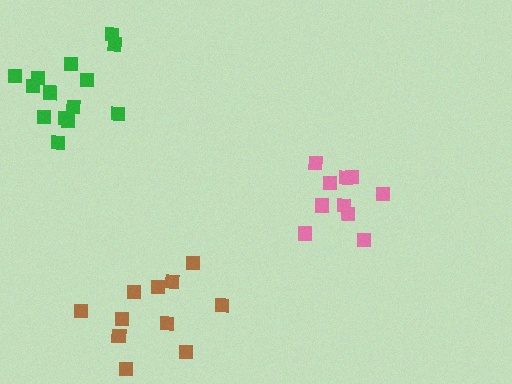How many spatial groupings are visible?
There are 3 spatial groupings.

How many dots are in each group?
Group 1: 14 dots, Group 2: 10 dots, Group 3: 11 dots (35 total).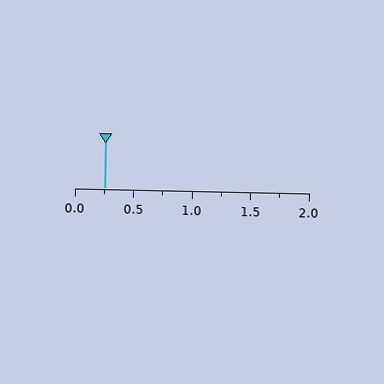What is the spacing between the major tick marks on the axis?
The major ticks are spaced 0.5 apart.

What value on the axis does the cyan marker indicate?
The marker indicates approximately 0.25.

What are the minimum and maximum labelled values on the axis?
The axis runs from 0.0 to 2.0.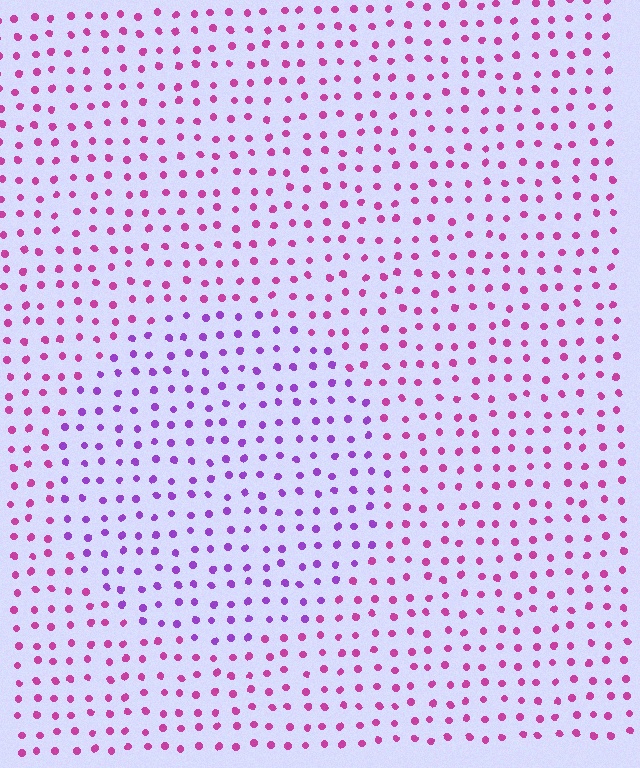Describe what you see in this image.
The image is filled with small magenta elements in a uniform arrangement. A circle-shaped region is visible where the elements are tinted to a slightly different hue, forming a subtle color boundary.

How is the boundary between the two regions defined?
The boundary is defined purely by a slight shift in hue (about 38 degrees). Spacing, size, and orientation are identical on both sides.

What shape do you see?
I see a circle.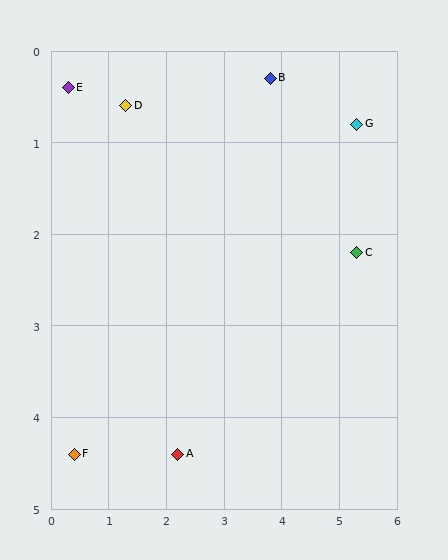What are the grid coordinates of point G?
Point G is at approximately (5.3, 0.8).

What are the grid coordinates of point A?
Point A is at approximately (2.2, 4.4).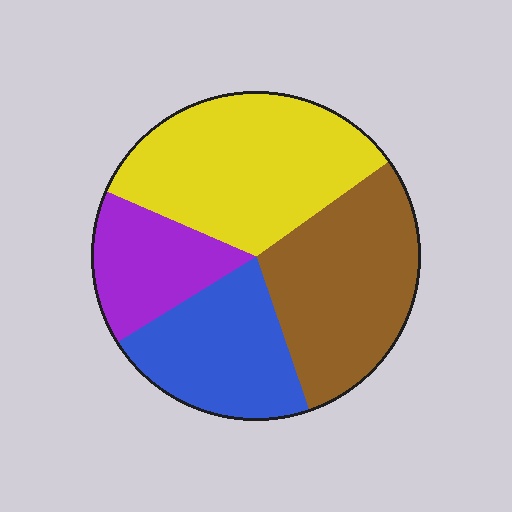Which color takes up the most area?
Yellow, at roughly 35%.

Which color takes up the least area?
Purple, at roughly 15%.